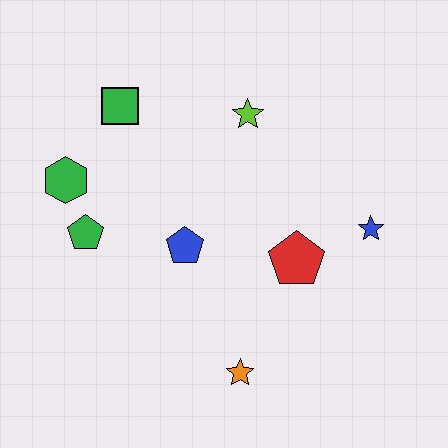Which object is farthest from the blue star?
The green hexagon is farthest from the blue star.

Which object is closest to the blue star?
The red pentagon is closest to the blue star.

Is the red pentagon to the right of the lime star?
Yes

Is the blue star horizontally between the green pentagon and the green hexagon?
No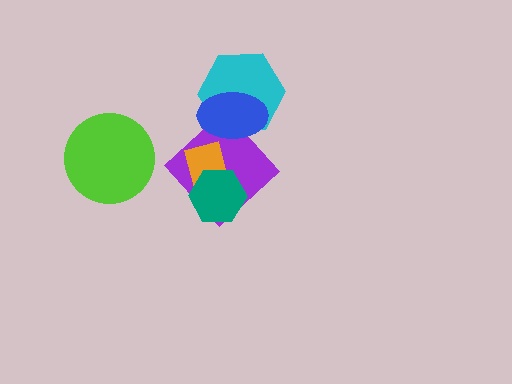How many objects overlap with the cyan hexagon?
1 object overlaps with the cyan hexagon.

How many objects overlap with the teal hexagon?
2 objects overlap with the teal hexagon.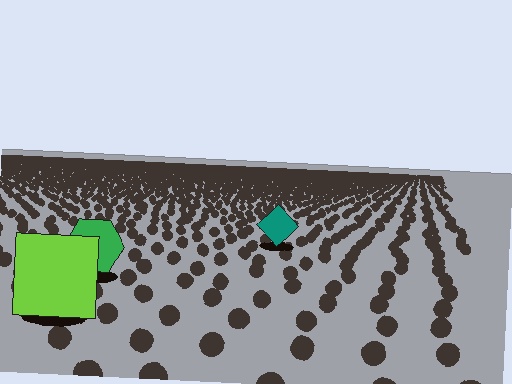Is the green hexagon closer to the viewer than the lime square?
No. The lime square is closer — you can tell from the texture gradient: the ground texture is coarser near it.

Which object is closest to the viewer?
The lime square is closest. The texture marks near it are larger and more spread out.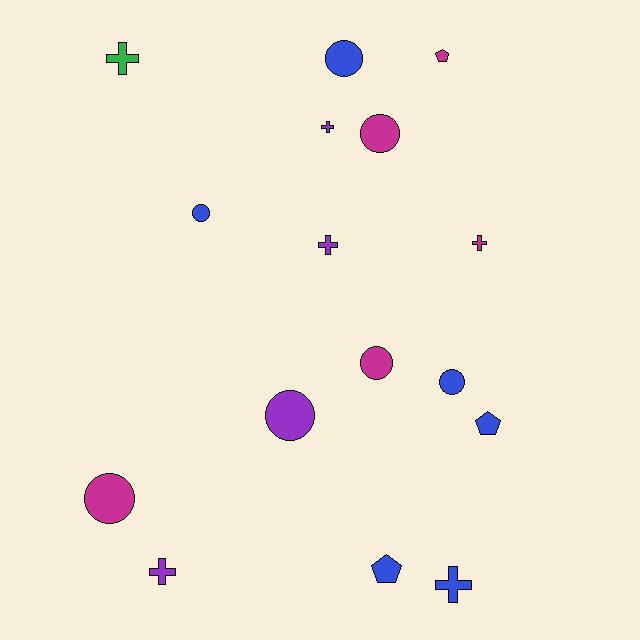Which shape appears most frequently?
Circle, with 7 objects.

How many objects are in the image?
There are 16 objects.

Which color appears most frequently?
Blue, with 6 objects.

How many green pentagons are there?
There are no green pentagons.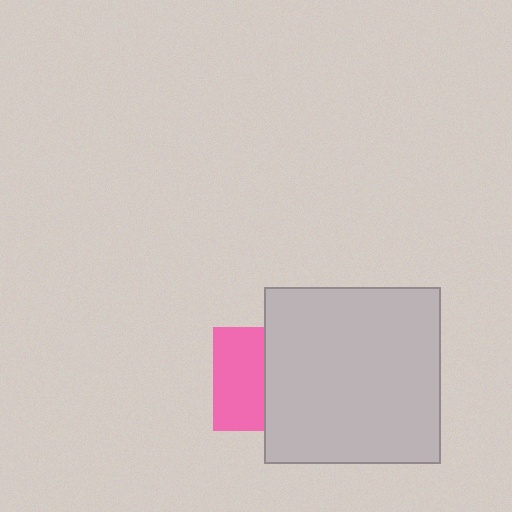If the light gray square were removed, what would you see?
You would see the complete pink square.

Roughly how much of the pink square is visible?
About half of it is visible (roughly 48%).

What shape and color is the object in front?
The object in front is a light gray square.